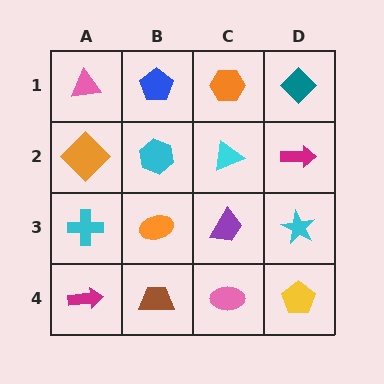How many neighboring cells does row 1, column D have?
2.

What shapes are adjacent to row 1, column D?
A magenta arrow (row 2, column D), an orange hexagon (row 1, column C).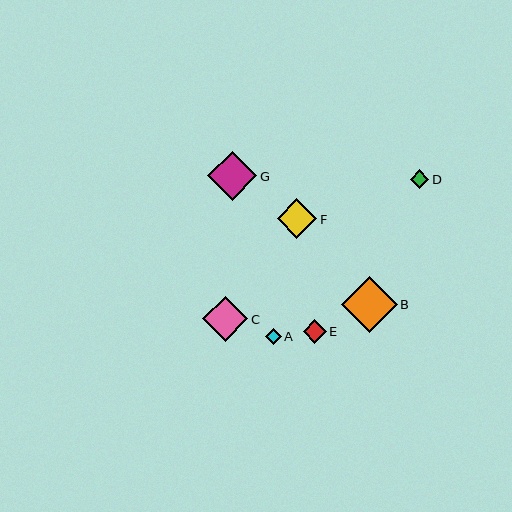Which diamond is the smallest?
Diamond A is the smallest with a size of approximately 15 pixels.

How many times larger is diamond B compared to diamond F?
Diamond B is approximately 1.4 times the size of diamond F.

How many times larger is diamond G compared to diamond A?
Diamond G is approximately 3.2 times the size of diamond A.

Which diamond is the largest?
Diamond B is the largest with a size of approximately 55 pixels.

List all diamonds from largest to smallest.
From largest to smallest: B, G, C, F, E, D, A.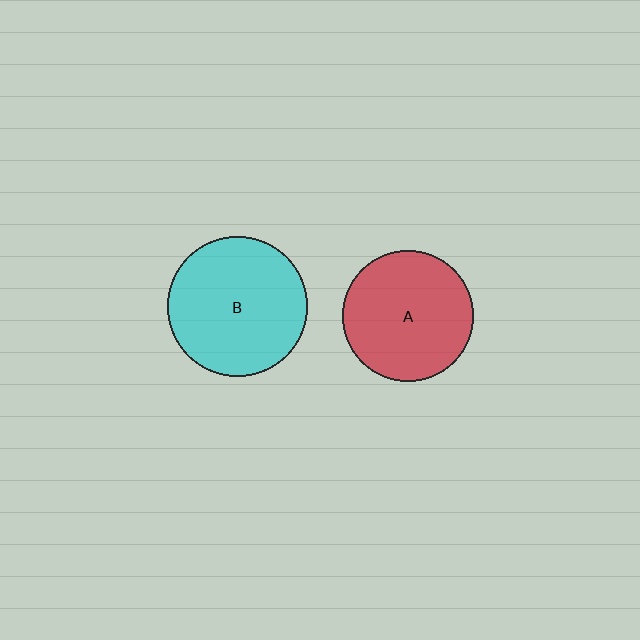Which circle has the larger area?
Circle B (cyan).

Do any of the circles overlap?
No, none of the circles overlap.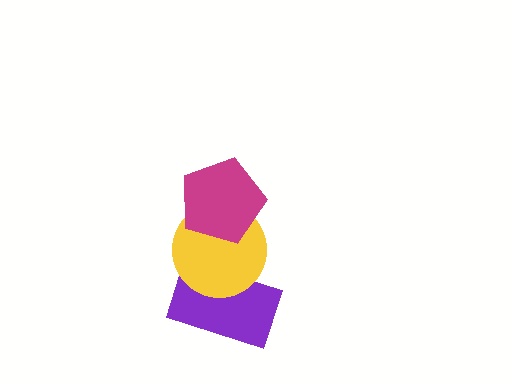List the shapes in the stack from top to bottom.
From top to bottom: the magenta pentagon, the yellow circle, the purple rectangle.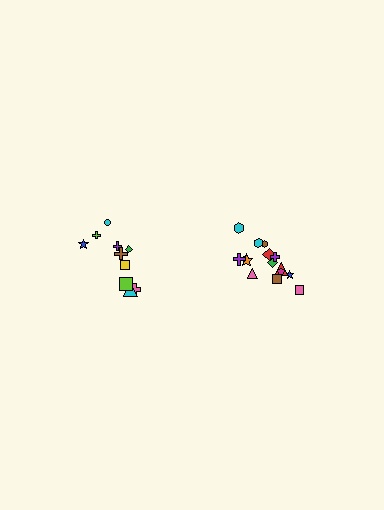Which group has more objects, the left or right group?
The right group.